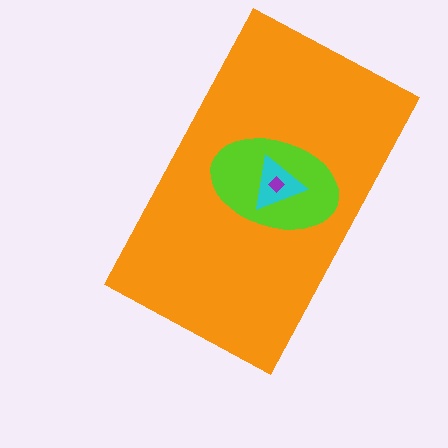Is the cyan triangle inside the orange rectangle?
Yes.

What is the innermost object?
The purple diamond.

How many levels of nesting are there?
4.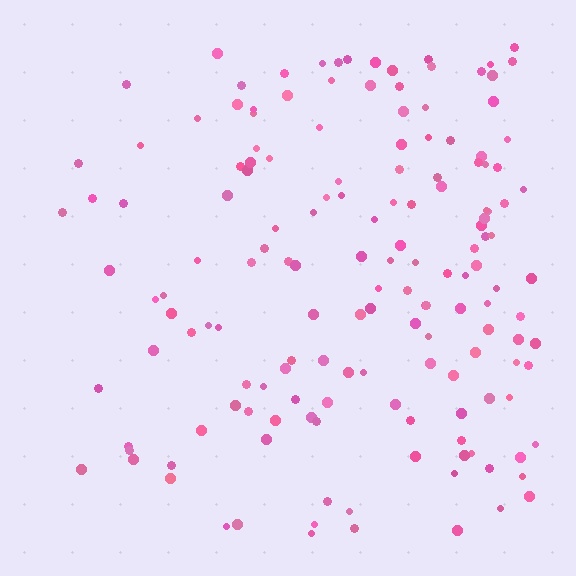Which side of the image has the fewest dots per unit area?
The left.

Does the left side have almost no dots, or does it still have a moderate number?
Still a moderate number, just noticeably fewer than the right.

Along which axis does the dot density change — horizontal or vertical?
Horizontal.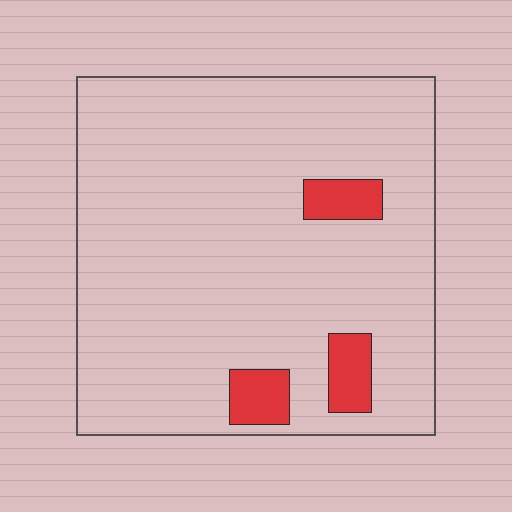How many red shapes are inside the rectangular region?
3.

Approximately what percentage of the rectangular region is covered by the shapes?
Approximately 10%.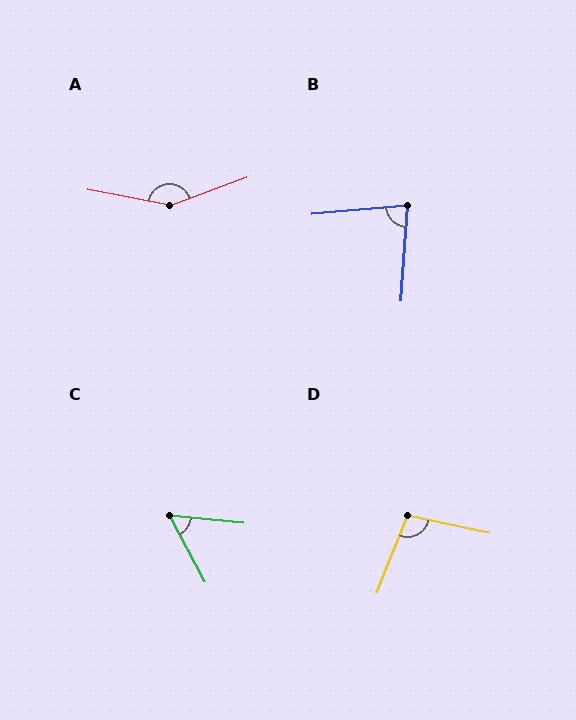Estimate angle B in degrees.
Approximately 81 degrees.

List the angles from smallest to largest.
C (56°), B (81°), D (99°), A (149°).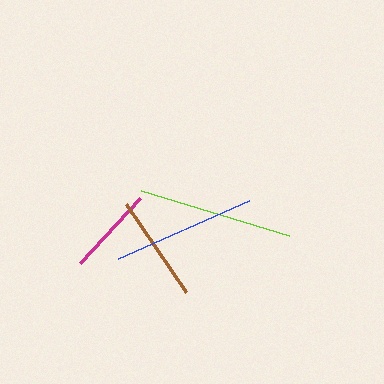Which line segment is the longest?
The lime line is the longest at approximately 154 pixels.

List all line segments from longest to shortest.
From longest to shortest: lime, blue, brown, magenta.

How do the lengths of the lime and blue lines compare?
The lime and blue lines are approximately the same length.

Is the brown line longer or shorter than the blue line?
The blue line is longer than the brown line.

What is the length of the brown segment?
The brown segment is approximately 107 pixels long.